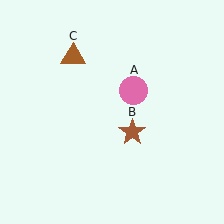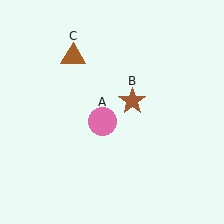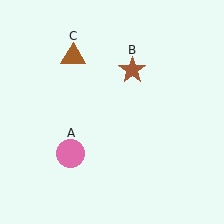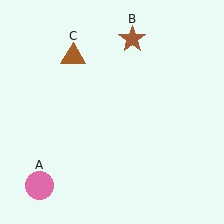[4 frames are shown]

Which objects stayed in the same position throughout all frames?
Brown triangle (object C) remained stationary.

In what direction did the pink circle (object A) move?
The pink circle (object A) moved down and to the left.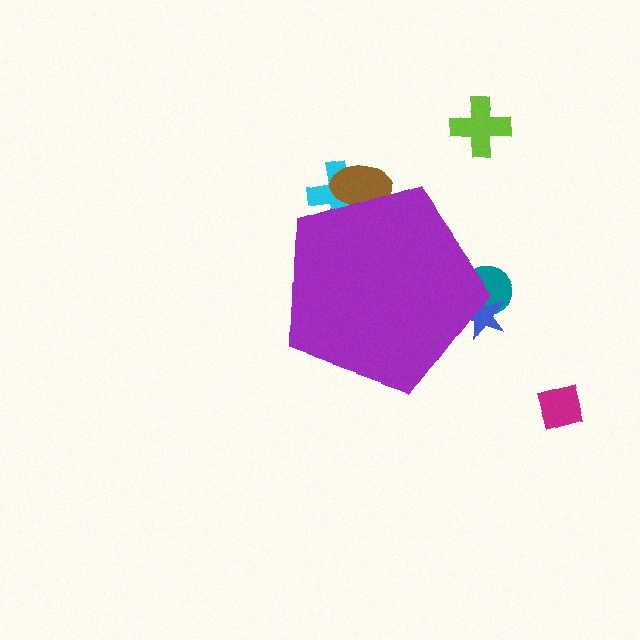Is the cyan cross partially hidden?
Yes, the cyan cross is partially hidden behind the purple pentagon.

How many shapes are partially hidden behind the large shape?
4 shapes are partially hidden.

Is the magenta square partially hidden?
No, the magenta square is fully visible.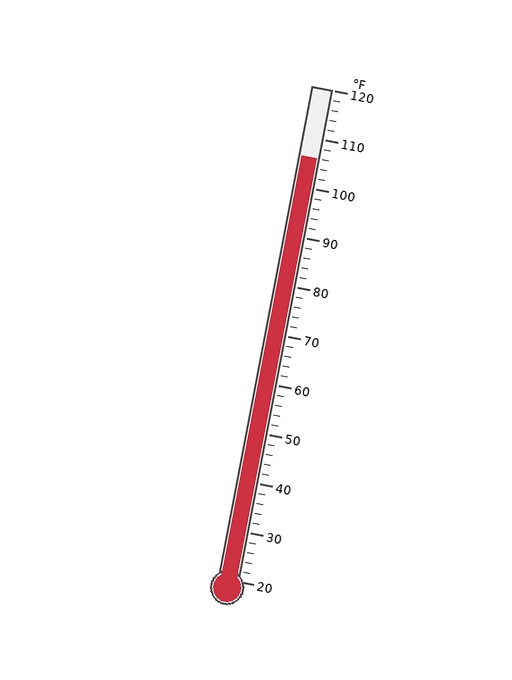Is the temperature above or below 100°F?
The temperature is above 100°F.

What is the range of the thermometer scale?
The thermometer scale ranges from 20°F to 120°F.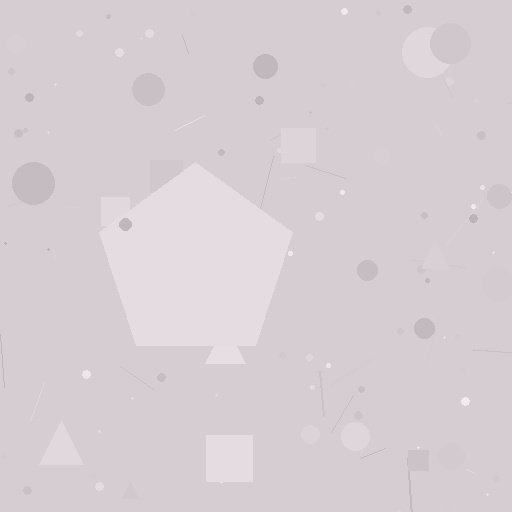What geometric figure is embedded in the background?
A pentagon is embedded in the background.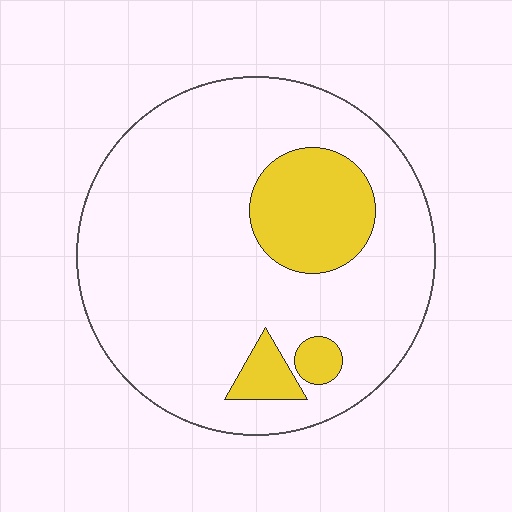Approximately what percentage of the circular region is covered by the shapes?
Approximately 15%.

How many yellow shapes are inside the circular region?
3.